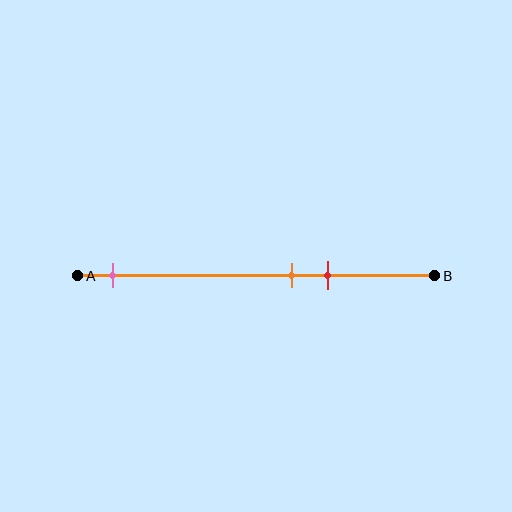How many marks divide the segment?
There are 3 marks dividing the segment.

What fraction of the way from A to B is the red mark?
The red mark is approximately 70% (0.7) of the way from A to B.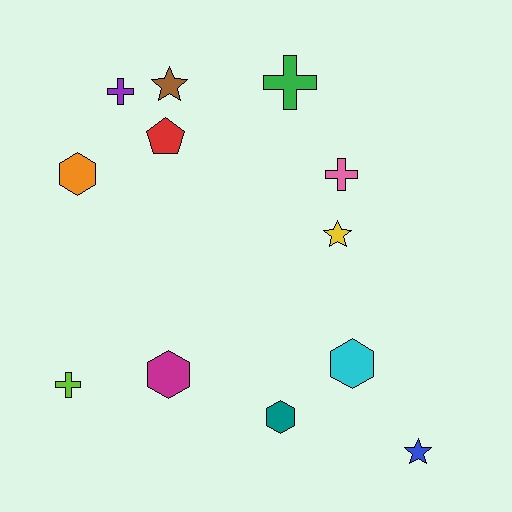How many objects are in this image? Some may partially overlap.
There are 12 objects.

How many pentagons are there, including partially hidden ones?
There is 1 pentagon.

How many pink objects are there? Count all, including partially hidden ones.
There is 1 pink object.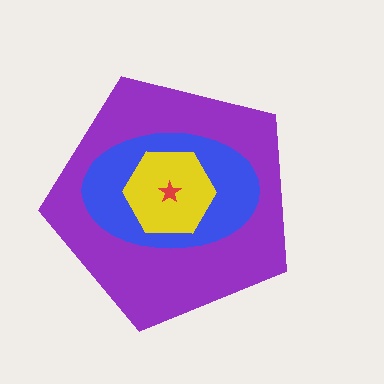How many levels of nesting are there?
4.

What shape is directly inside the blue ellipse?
The yellow hexagon.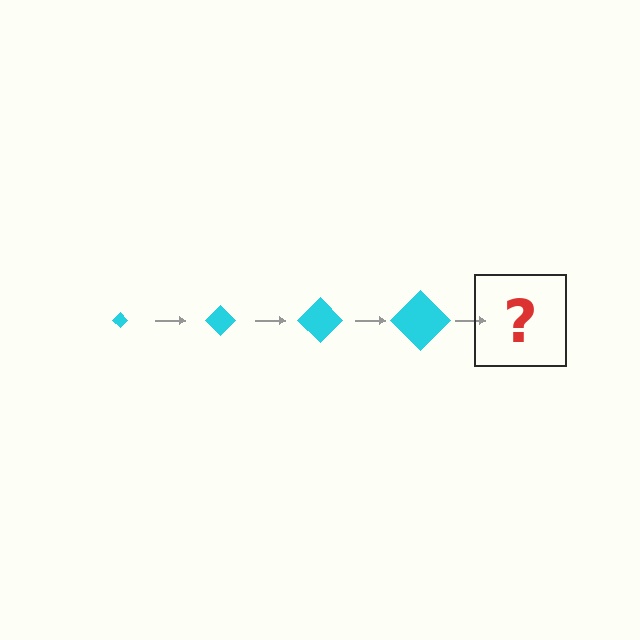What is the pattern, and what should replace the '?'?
The pattern is that the diamond gets progressively larger each step. The '?' should be a cyan diamond, larger than the previous one.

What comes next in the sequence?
The next element should be a cyan diamond, larger than the previous one.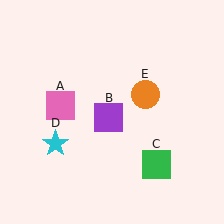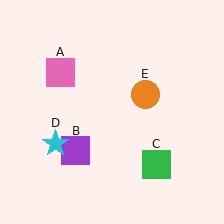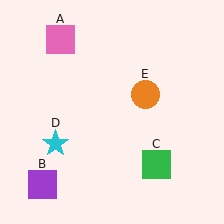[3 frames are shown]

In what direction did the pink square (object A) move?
The pink square (object A) moved up.